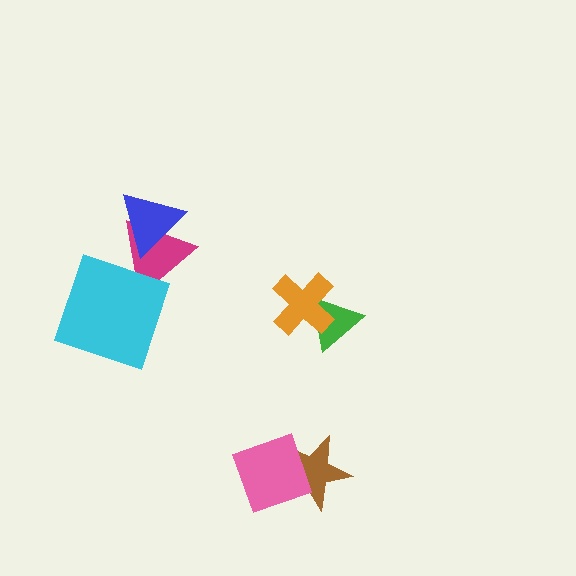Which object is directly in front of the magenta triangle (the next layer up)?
The blue triangle is directly in front of the magenta triangle.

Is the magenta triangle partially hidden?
Yes, it is partially covered by another shape.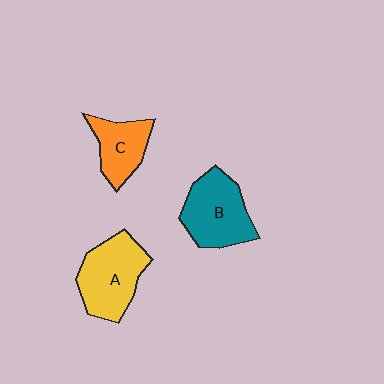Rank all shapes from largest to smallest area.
From largest to smallest: A (yellow), B (teal), C (orange).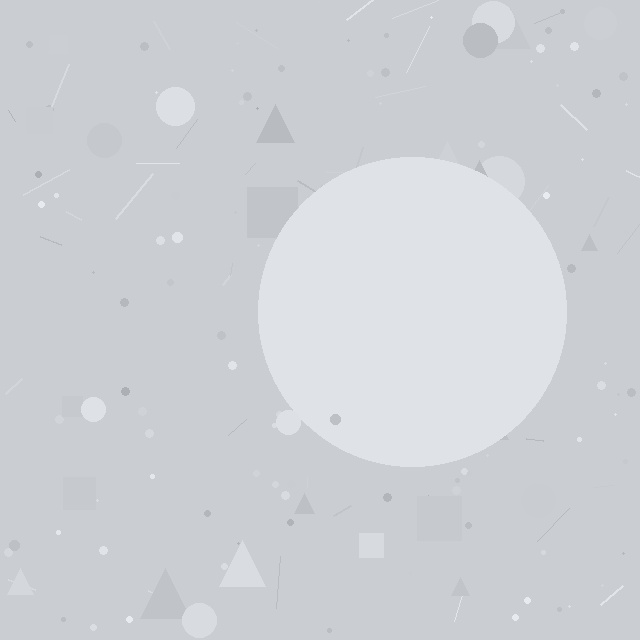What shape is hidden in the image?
A circle is hidden in the image.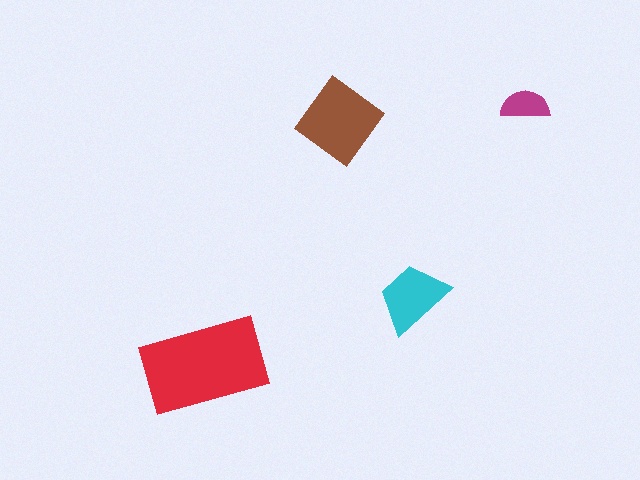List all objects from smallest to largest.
The magenta semicircle, the cyan trapezoid, the brown diamond, the red rectangle.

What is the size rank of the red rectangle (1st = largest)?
1st.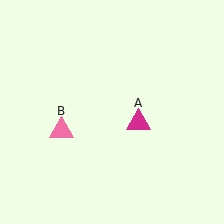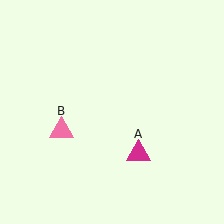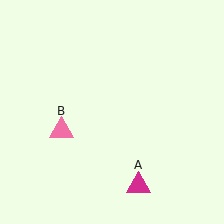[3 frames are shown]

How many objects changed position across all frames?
1 object changed position: magenta triangle (object A).